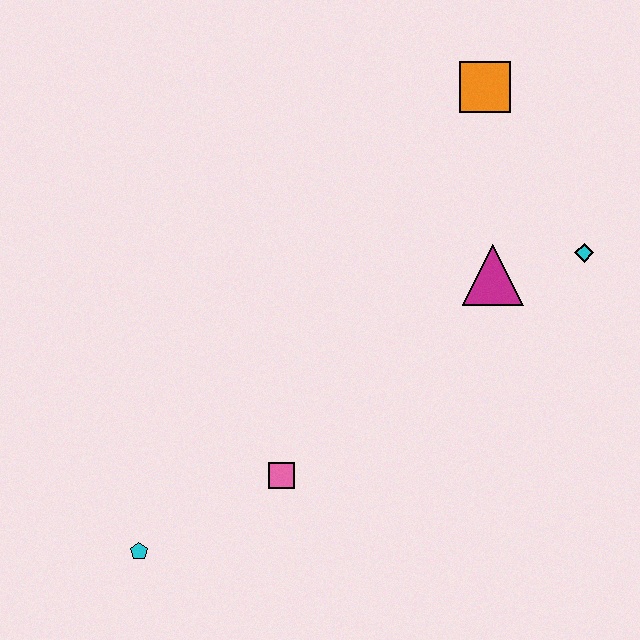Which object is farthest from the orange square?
The cyan pentagon is farthest from the orange square.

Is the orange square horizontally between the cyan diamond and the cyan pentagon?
Yes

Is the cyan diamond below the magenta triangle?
No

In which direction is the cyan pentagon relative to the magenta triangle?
The cyan pentagon is to the left of the magenta triangle.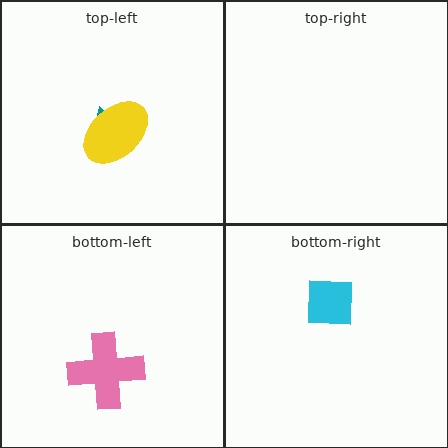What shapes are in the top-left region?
The teal triangle, the yellow ellipse.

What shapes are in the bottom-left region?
The pink cross.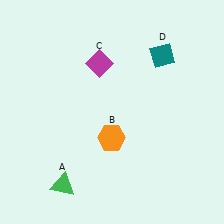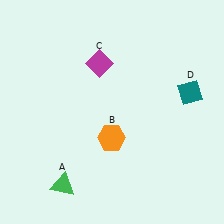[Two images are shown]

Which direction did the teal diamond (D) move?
The teal diamond (D) moved down.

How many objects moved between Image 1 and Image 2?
1 object moved between the two images.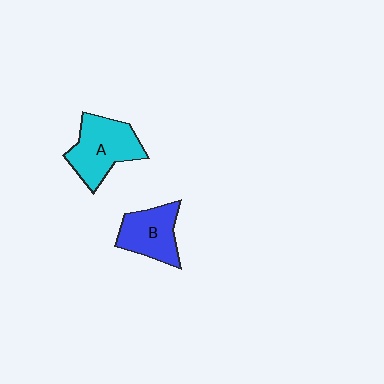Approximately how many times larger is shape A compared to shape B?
Approximately 1.3 times.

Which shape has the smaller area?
Shape B (blue).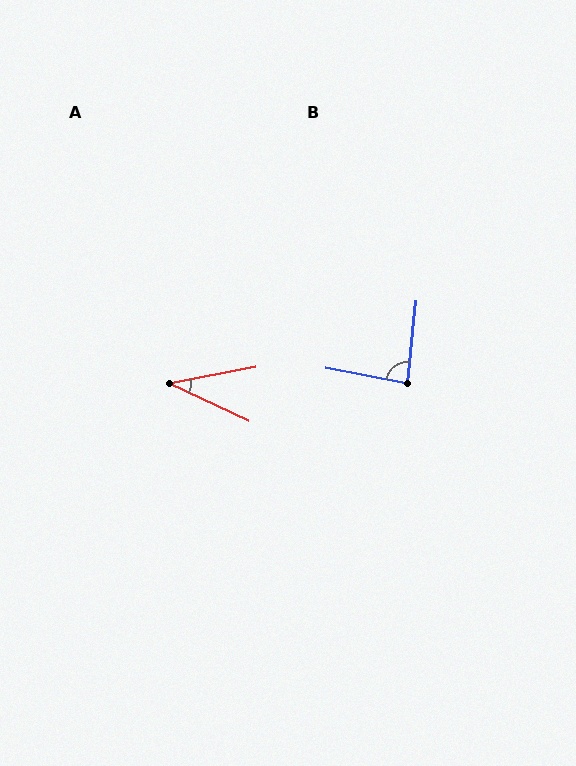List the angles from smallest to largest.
A (36°), B (85°).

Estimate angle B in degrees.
Approximately 85 degrees.